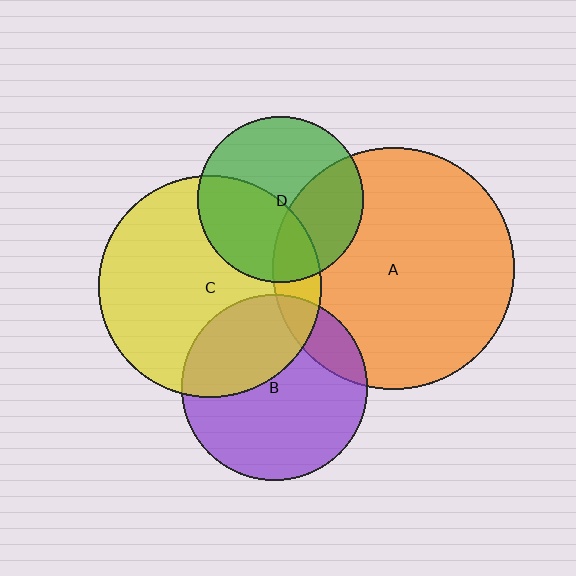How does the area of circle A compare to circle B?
Approximately 1.7 times.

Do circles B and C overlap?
Yes.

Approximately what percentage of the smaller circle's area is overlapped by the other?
Approximately 35%.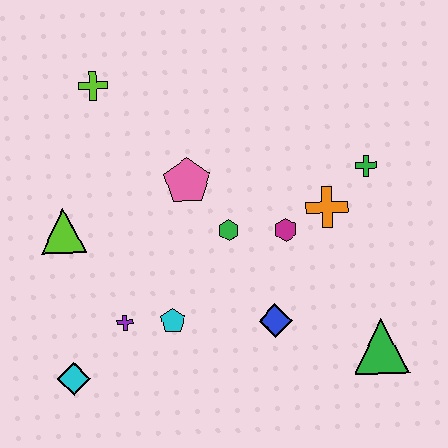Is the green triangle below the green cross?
Yes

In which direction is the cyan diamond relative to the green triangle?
The cyan diamond is to the left of the green triangle.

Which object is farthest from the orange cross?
The cyan diamond is farthest from the orange cross.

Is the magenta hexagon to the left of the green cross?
Yes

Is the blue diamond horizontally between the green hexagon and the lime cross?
No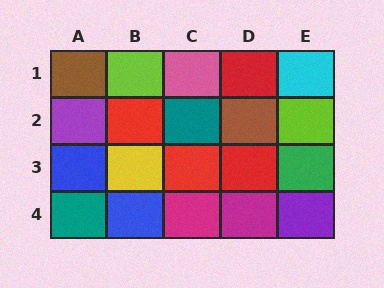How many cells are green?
1 cell is green.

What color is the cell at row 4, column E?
Purple.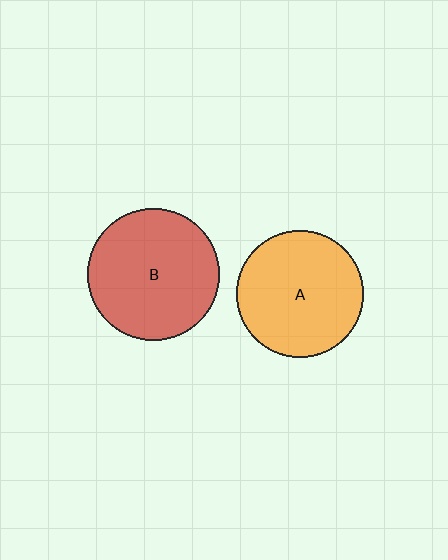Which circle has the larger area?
Circle B (red).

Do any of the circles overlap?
No, none of the circles overlap.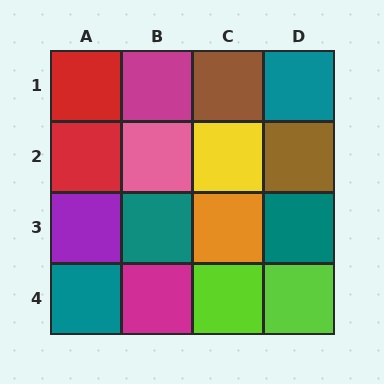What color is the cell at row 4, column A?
Teal.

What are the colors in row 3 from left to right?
Purple, teal, orange, teal.